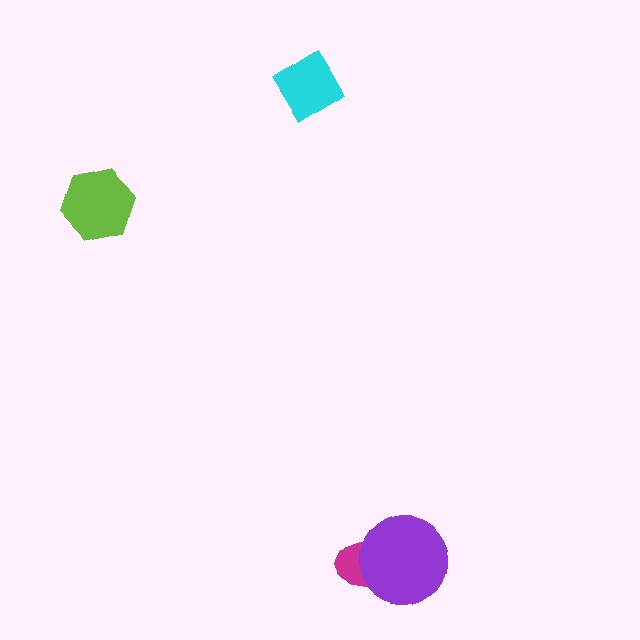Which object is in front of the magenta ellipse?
The purple circle is in front of the magenta ellipse.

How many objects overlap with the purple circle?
1 object overlaps with the purple circle.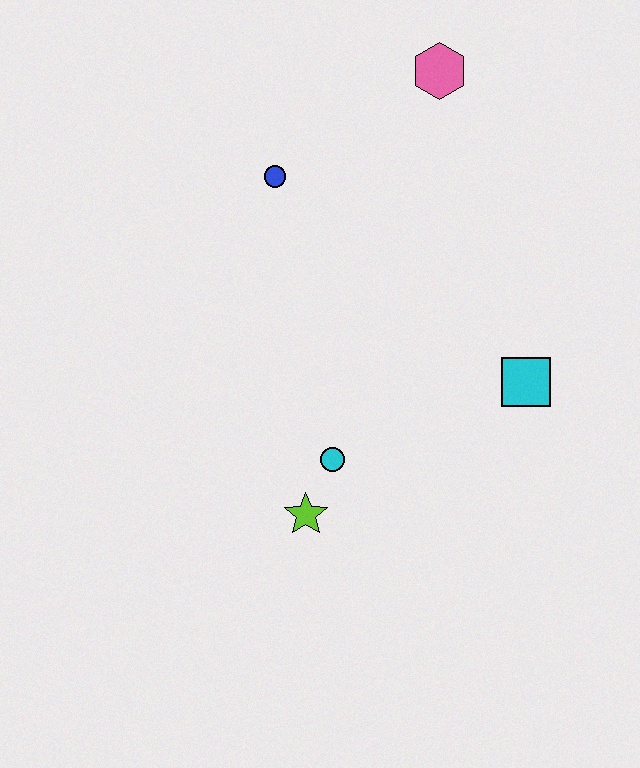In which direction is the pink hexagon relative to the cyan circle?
The pink hexagon is above the cyan circle.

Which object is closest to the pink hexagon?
The blue circle is closest to the pink hexagon.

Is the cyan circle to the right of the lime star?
Yes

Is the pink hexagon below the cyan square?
No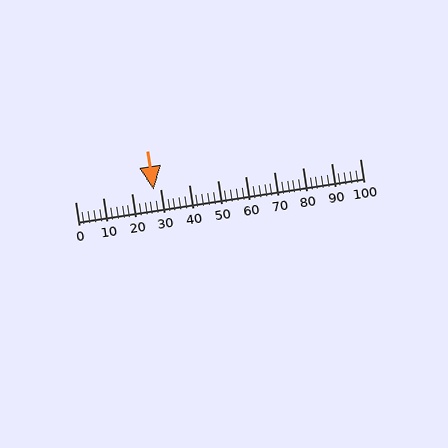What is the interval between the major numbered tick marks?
The major tick marks are spaced 10 units apart.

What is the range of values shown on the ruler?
The ruler shows values from 0 to 100.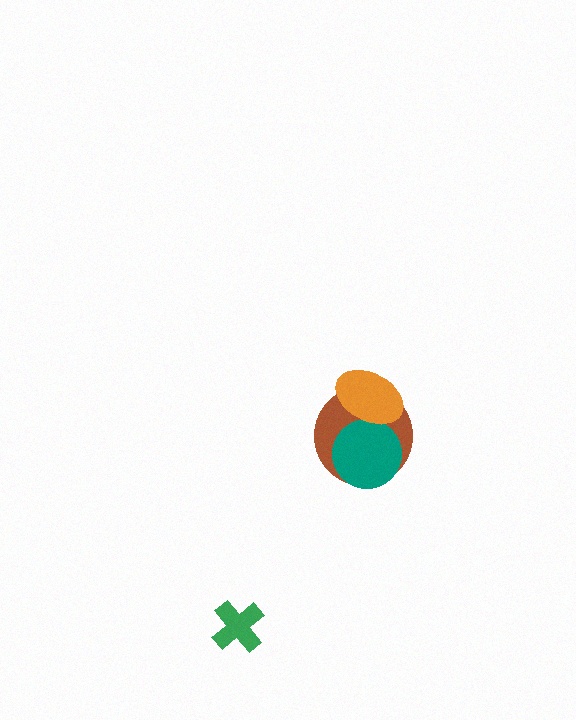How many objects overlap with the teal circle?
2 objects overlap with the teal circle.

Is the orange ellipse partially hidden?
No, no other shape covers it.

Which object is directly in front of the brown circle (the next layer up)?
The teal circle is directly in front of the brown circle.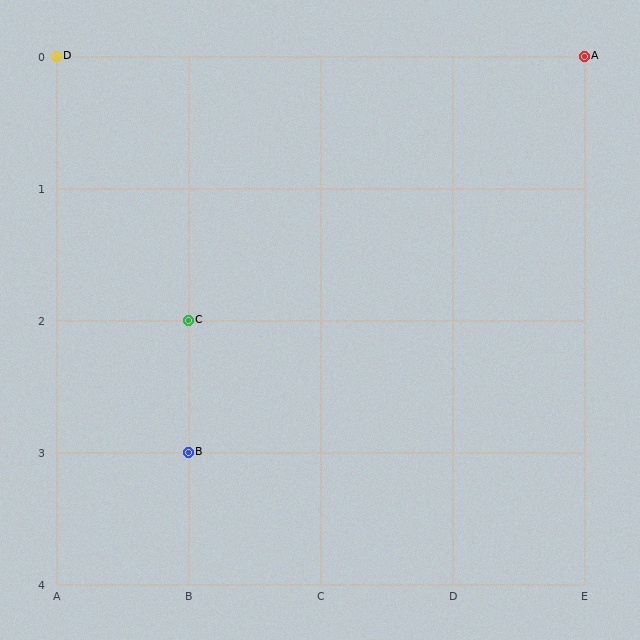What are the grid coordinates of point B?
Point B is at grid coordinates (B, 3).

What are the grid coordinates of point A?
Point A is at grid coordinates (E, 0).